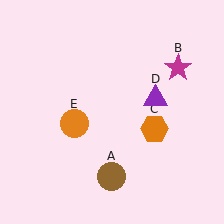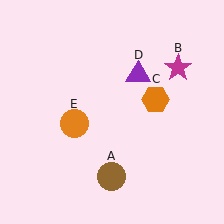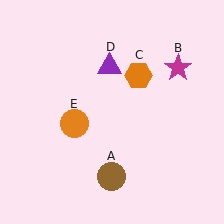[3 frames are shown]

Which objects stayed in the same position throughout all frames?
Brown circle (object A) and magenta star (object B) and orange circle (object E) remained stationary.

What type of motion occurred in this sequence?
The orange hexagon (object C), purple triangle (object D) rotated counterclockwise around the center of the scene.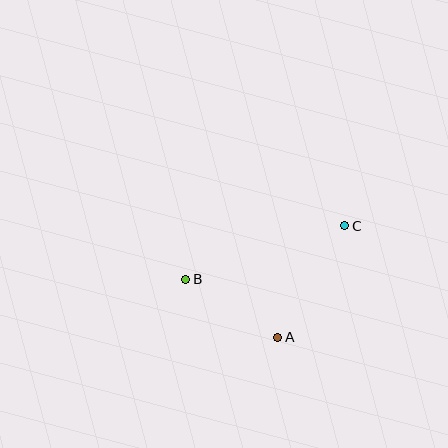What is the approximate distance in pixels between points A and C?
The distance between A and C is approximately 130 pixels.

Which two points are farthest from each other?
Points B and C are farthest from each other.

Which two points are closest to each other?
Points A and B are closest to each other.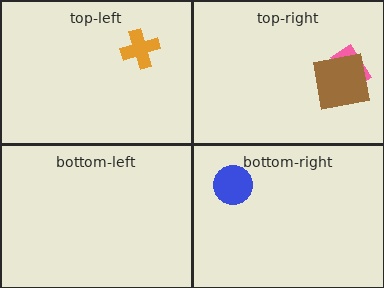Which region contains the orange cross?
The top-left region.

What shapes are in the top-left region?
The orange cross.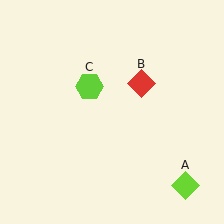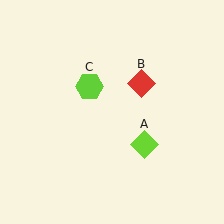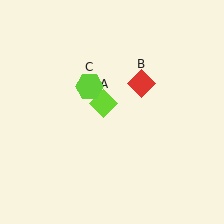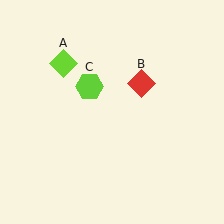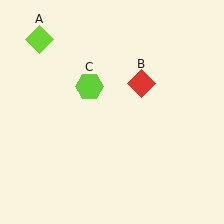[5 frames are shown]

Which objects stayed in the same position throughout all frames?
Red diamond (object B) and lime hexagon (object C) remained stationary.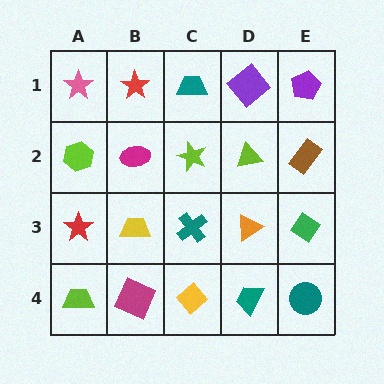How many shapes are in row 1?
5 shapes.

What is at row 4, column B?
A magenta square.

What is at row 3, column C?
A teal cross.